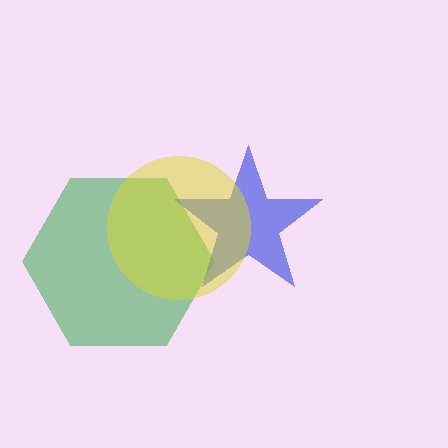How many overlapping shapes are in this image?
There are 3 overlapping shapes in the image.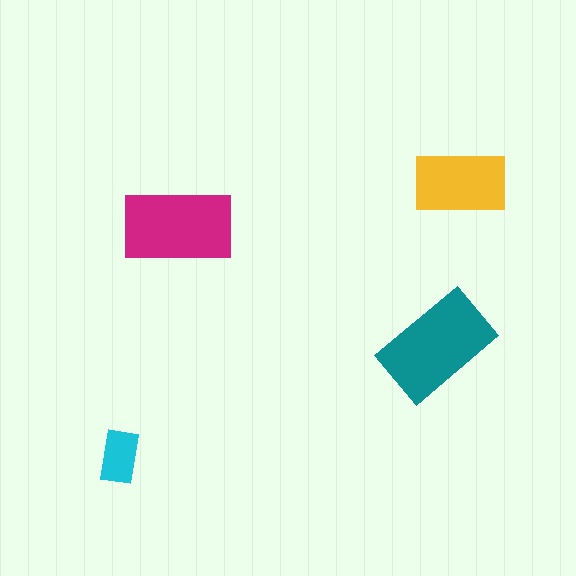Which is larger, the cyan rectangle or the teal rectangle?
The teal one.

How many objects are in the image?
There are 4 objects in the image.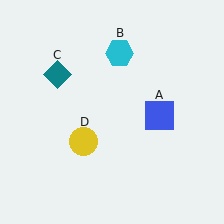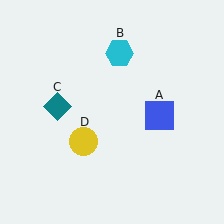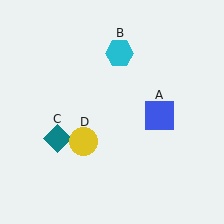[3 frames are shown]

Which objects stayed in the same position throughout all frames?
Blue square (object A) and cyan hexagon (object B) and yellow circle (object D) remained stationary.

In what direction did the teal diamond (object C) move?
The teal diamond (object C) moved down.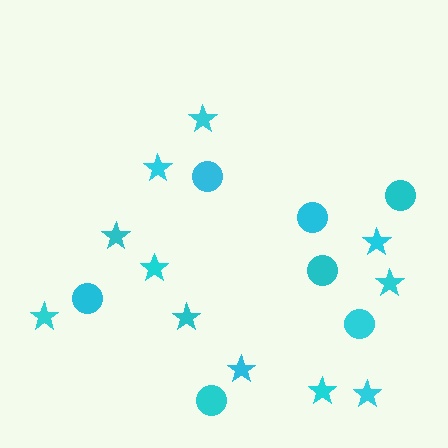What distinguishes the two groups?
There are 2 groups: one group of stars (11) and one group of circles (7).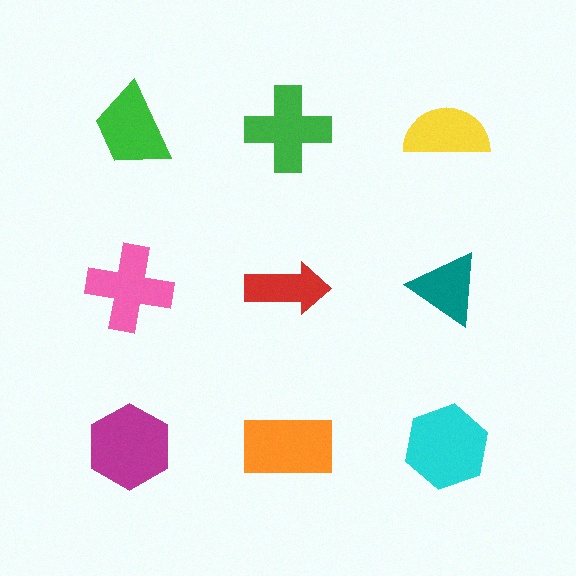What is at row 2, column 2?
A red arrow.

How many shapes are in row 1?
3 shapes.